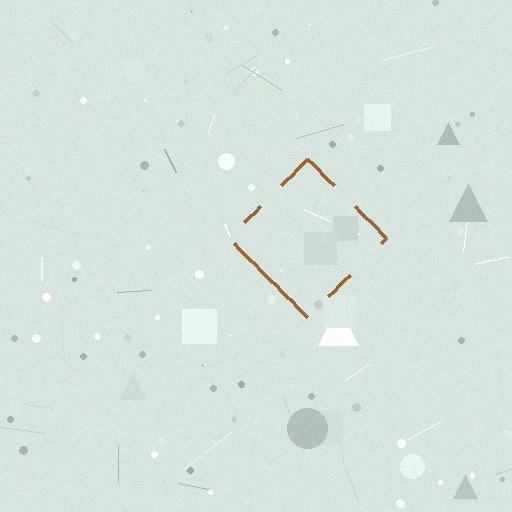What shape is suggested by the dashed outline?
The dashed outline suggests a diamond.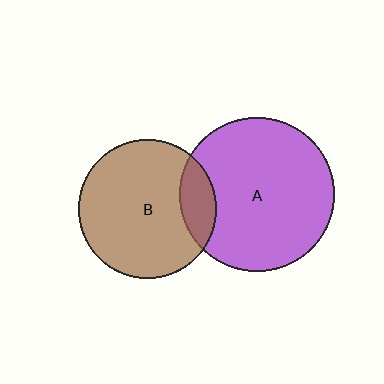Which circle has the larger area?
Circle A (purple).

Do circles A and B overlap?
Yes.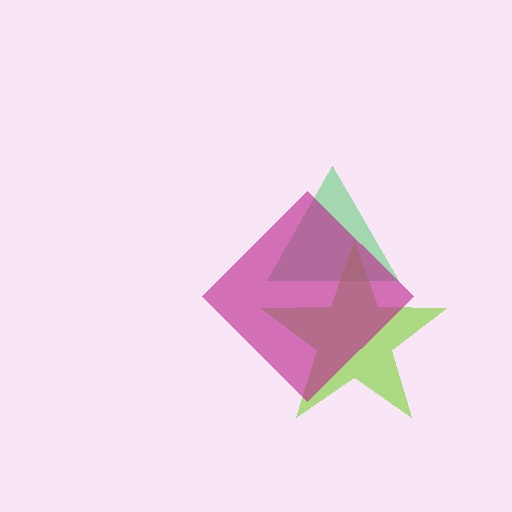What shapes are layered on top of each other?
The layered shapes are: a green triangle, a lime star, a magenta diamond.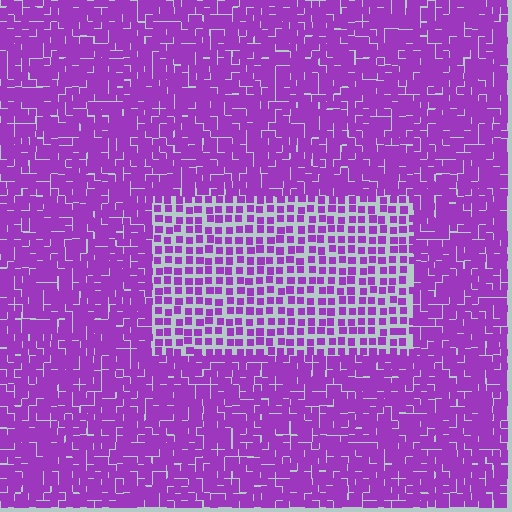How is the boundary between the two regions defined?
The boundary is defined by a change in element density (approximately 2.0x ratio). All elements are the same color, size, and shape.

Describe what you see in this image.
The image contains small purple elements arranged at two different densities. A rectangle-shaped region is visible where the elements are less densely packed than the surrounding area.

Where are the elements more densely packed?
The elements are more densely packed outside the rectangle boundary.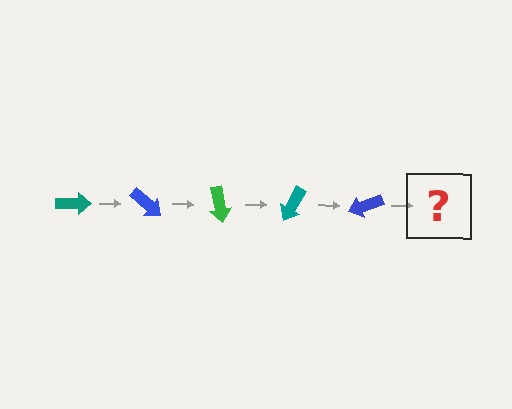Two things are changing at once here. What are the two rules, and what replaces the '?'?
The two rules are that it rotates 40 degrees each step and the color cycles through teal, blue, and green. The '?' should be a green arrow, rotated 200 degrees from the start.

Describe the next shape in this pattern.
It should be a green arrow, rotated 200 degrees from the start.